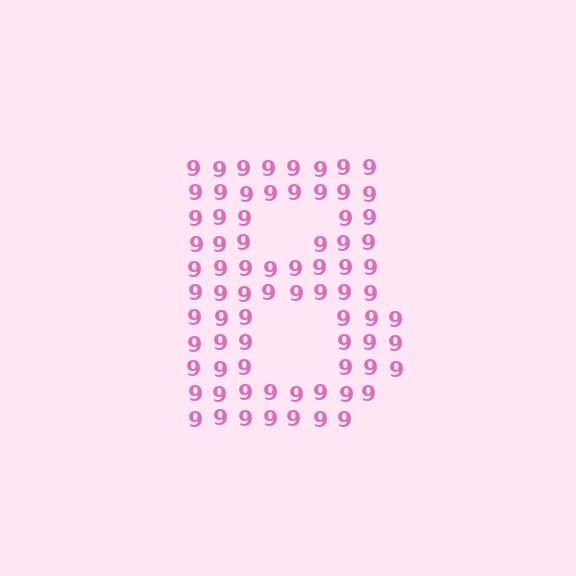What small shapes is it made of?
It is made of small digit 9's.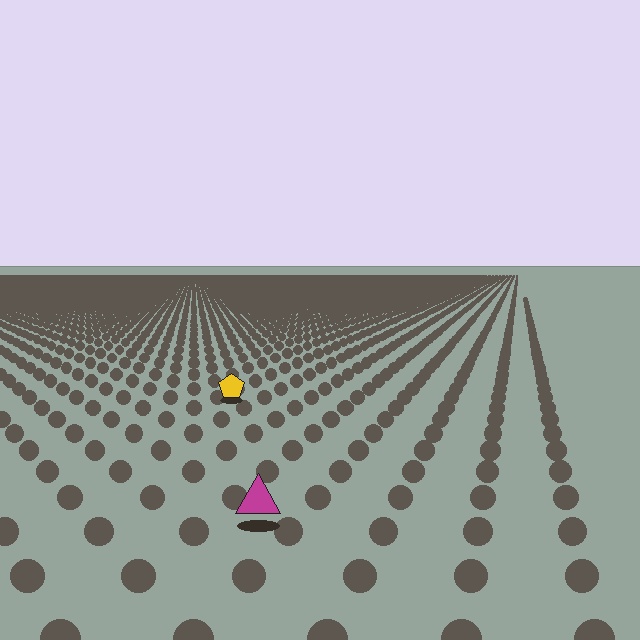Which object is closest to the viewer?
The magenta triangle is closest. The texture marks near it are larger and more spread out.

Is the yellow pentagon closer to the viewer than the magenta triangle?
No. The magenta triangle is closer — you can tell from the texture gradient: the ground texture is coarser near it.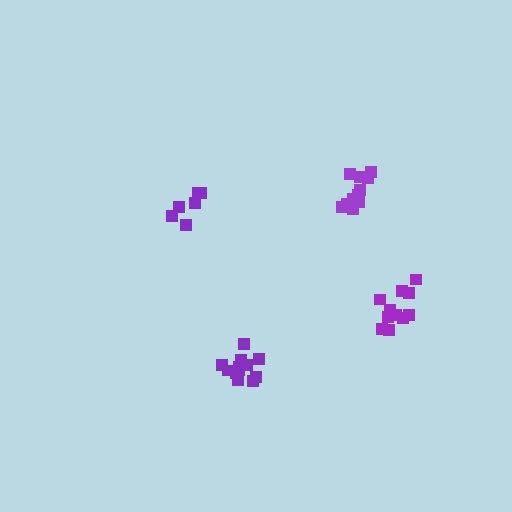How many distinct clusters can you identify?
There are 4 distinct clusters.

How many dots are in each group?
Group 1: 6 dots, Group 2: 12 dots, Group 3: 11 dots, Group 4: 12 dots (41 total).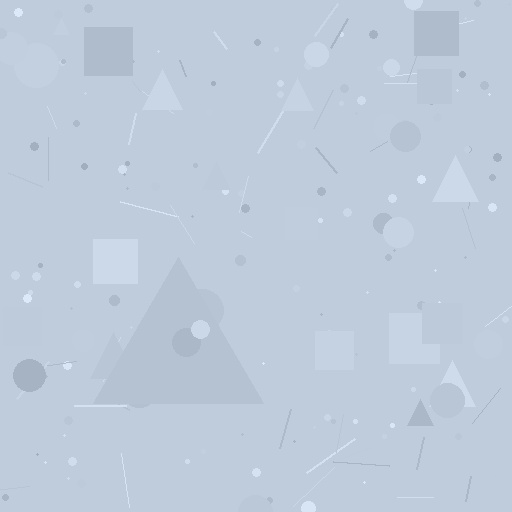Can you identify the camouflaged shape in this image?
The camouflaged shape is a triangle.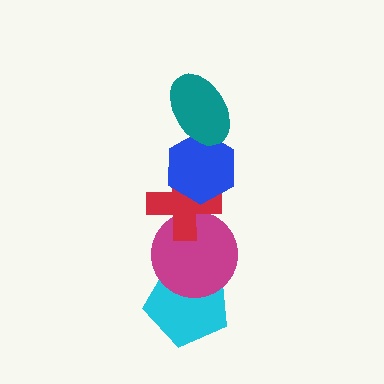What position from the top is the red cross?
The red cross is 3rd from the top.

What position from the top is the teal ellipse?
The teal ellipse is 1st from the top.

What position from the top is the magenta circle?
The magenta circle is 4th from the top.